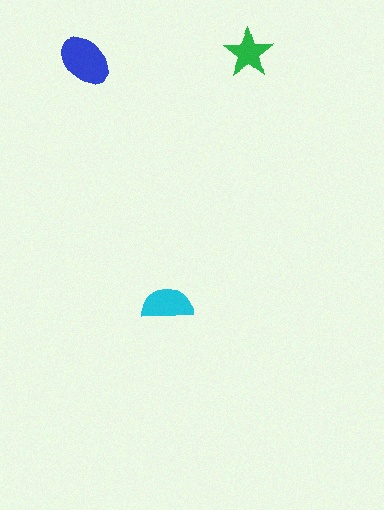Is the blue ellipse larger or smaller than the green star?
Larger.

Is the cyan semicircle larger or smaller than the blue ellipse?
Smaller.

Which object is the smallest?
The green star.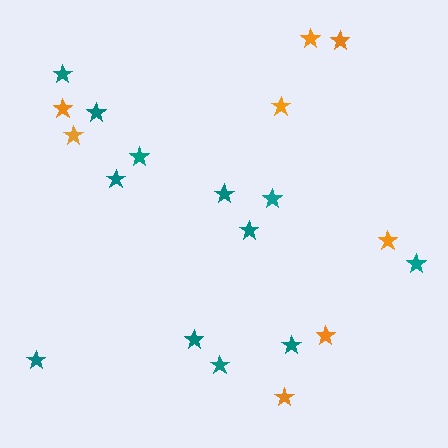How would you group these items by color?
There are 2 groups: one group of orange stars (8) and one group of teal stars (12).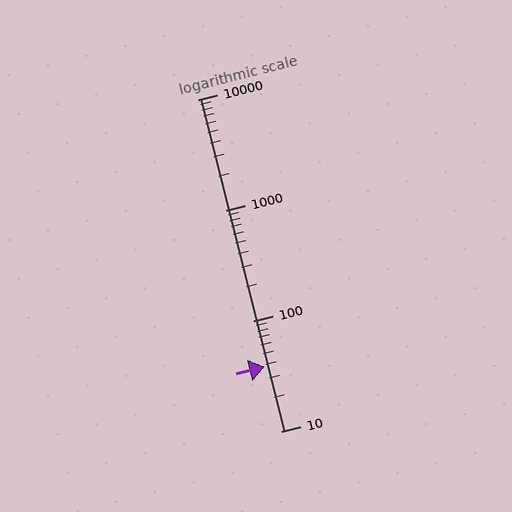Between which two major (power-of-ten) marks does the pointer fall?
The pointer is between 10 and 100.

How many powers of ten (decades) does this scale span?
The scale spans 3 decades, from 10 to 10000.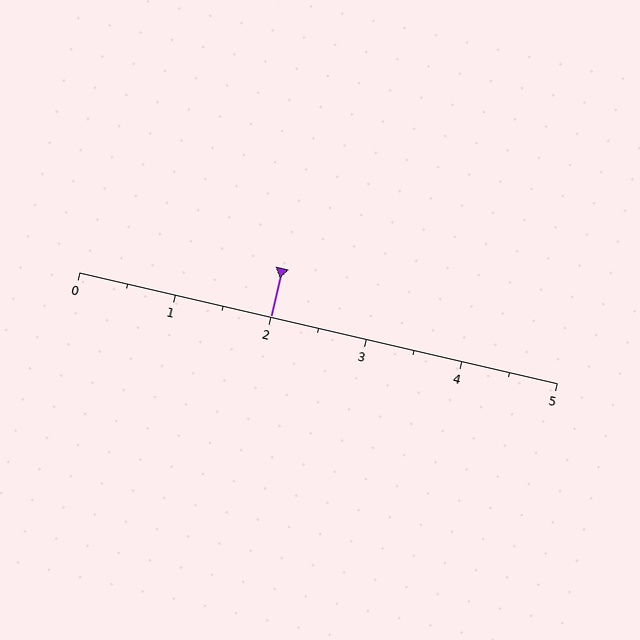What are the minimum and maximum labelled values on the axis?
The axis runs from 0 to 5.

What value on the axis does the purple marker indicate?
The marker indicates approximately 2.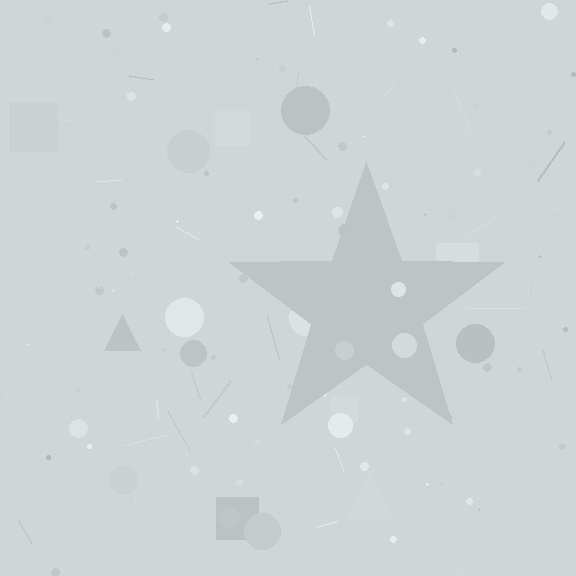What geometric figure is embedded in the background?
A star is embedded in the background.